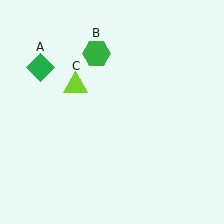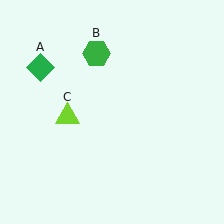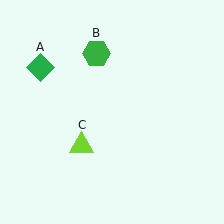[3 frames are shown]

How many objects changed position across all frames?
1 object changed position: lime triangle (object C).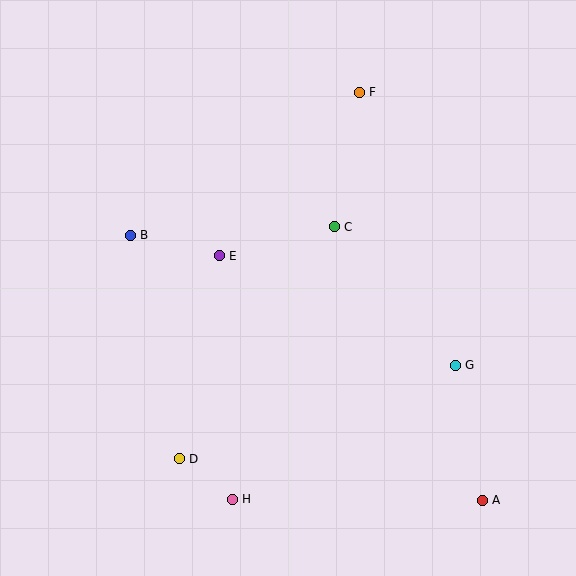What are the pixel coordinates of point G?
Point G is at (455, 365).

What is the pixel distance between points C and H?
The distance between C and H is 291 pixels.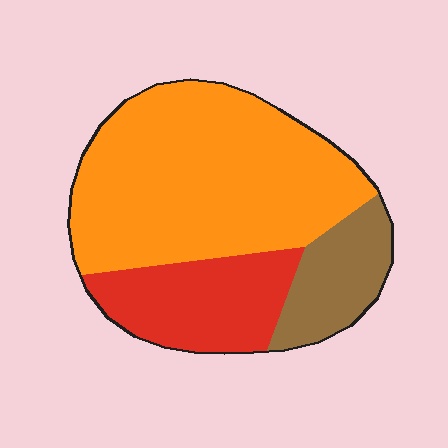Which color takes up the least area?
Brown, at roughly 15%.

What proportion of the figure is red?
Red takes up between a sixth and a third of the figure.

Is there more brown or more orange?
Orange.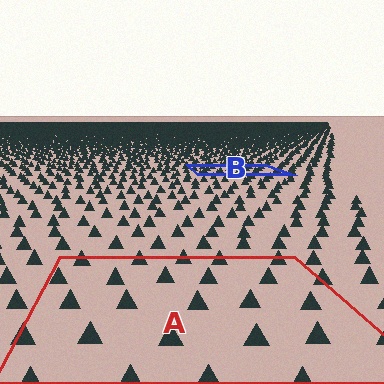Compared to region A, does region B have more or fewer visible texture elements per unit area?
Region B has more texture elements per unit area — they are packed more densely because it is farther away.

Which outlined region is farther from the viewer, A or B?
Region B is farther from the viewer — the texture elements inside it appear smaller and more densely packed.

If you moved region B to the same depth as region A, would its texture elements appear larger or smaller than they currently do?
They would appear larger. At a closer depth, the same texture elements are projected at a bigger on-screen size.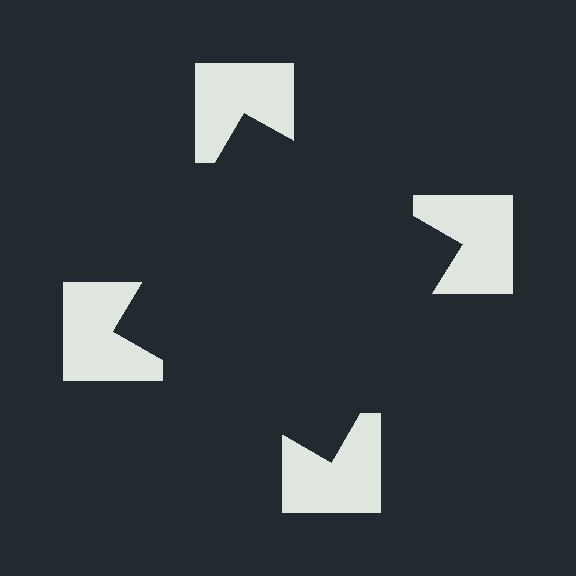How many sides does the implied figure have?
4 sides.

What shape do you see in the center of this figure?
An illusory square — its edges are inferred from the aligned wedge cuts in the notched squares, not physically drawn.